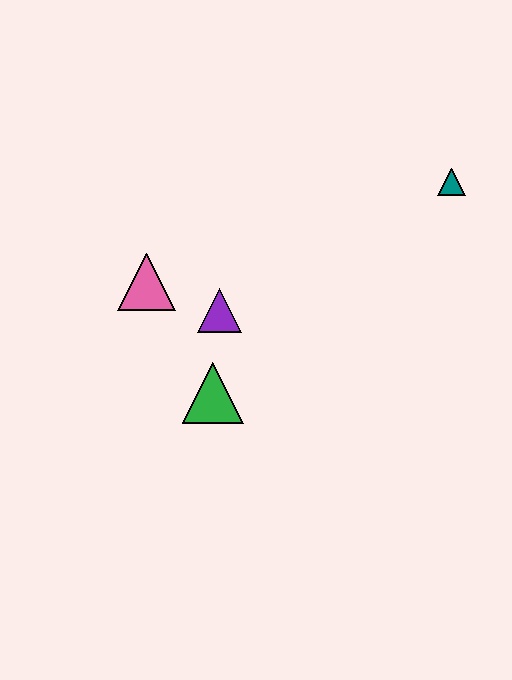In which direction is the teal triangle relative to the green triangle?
The teal triangle is to the right of the green triangle.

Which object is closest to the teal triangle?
The purple triangle is closest to the teal triangle.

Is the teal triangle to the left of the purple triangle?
No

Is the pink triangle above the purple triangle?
Yes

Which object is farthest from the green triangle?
The teal triangle is farthest from the green triangle.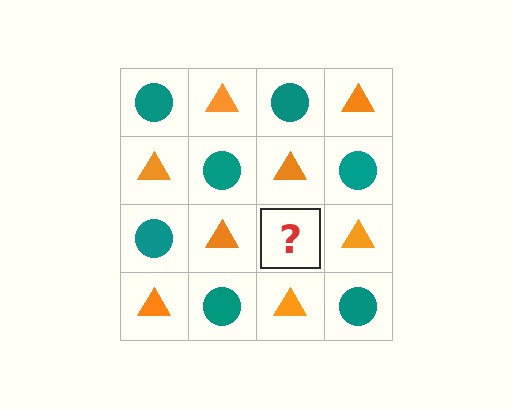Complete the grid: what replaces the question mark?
The question mark should be replaced with a teal circle.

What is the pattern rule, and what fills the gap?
The rule is that it alternates teal circle and orange triangle in a checkerboard pattern. The gap should be filled with a teal circle.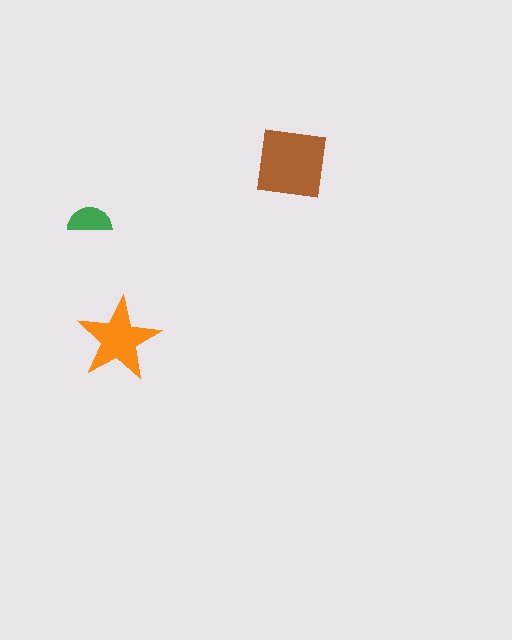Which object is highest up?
The brown square is topmost.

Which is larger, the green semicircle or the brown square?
The brown square.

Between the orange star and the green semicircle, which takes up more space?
The orange star.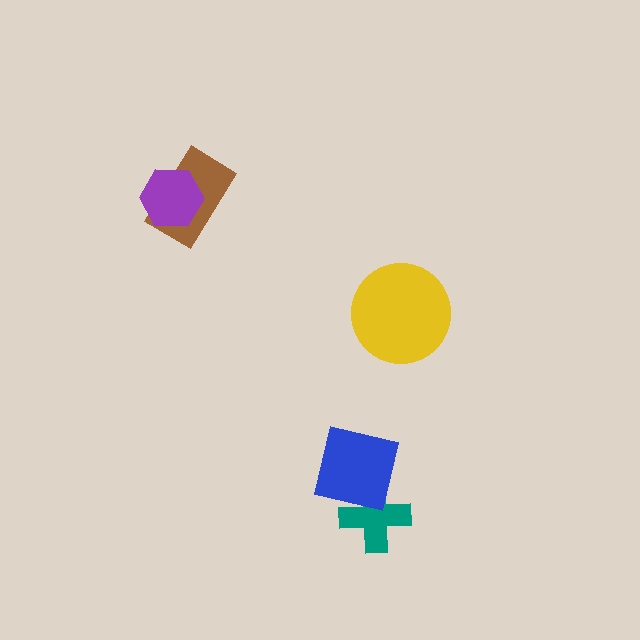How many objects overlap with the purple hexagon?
1 object overlaps with the purple hexagon.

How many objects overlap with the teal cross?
1 object overlaps with the teal cross.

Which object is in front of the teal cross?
The blue square is in front of the teal cross.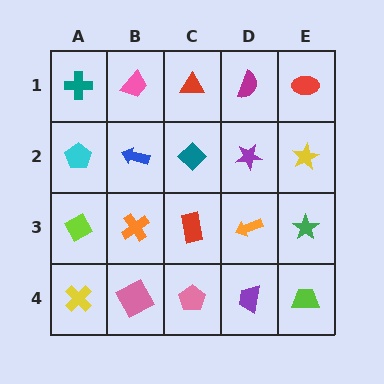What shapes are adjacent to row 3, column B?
A blue arrow (row 2, column B), a pink square (row 4, column B), a lime diamond (row 3, column A), a red rectangle (row 3, column C).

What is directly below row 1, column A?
A cyan pentagon.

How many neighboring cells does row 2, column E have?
3.